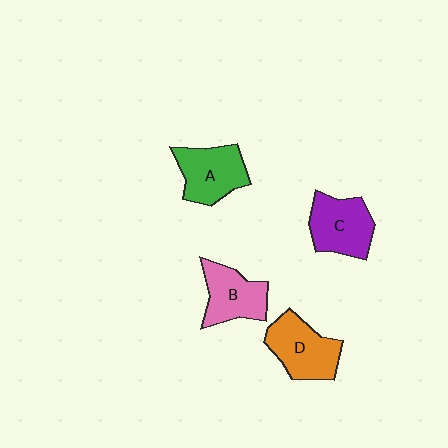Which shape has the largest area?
Shape D (orange).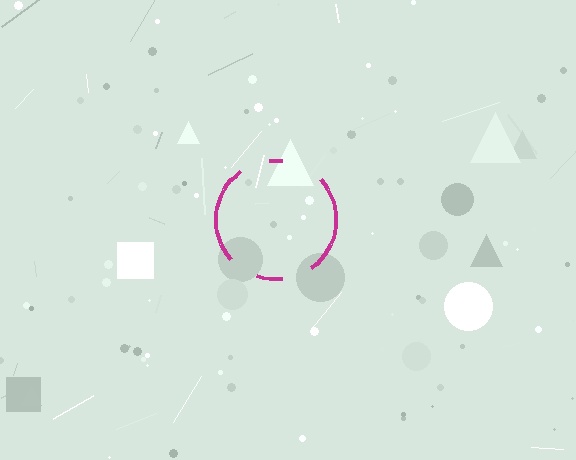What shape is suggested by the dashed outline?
The dashed outline suggests a circle.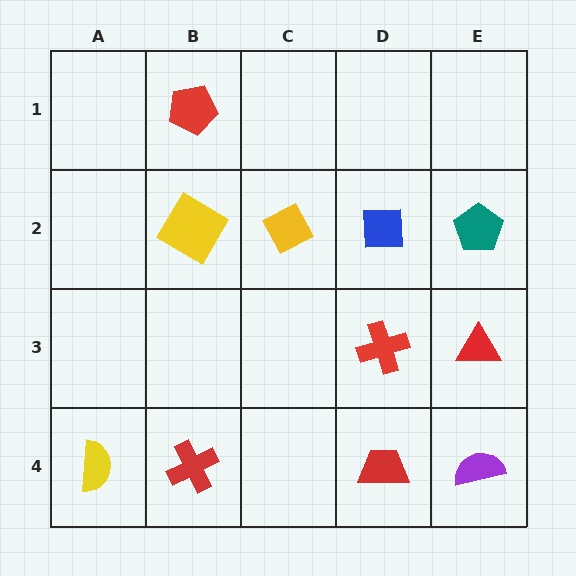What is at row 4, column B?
A red cross.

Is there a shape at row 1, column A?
No, that cell is empty.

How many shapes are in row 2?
4 shapes.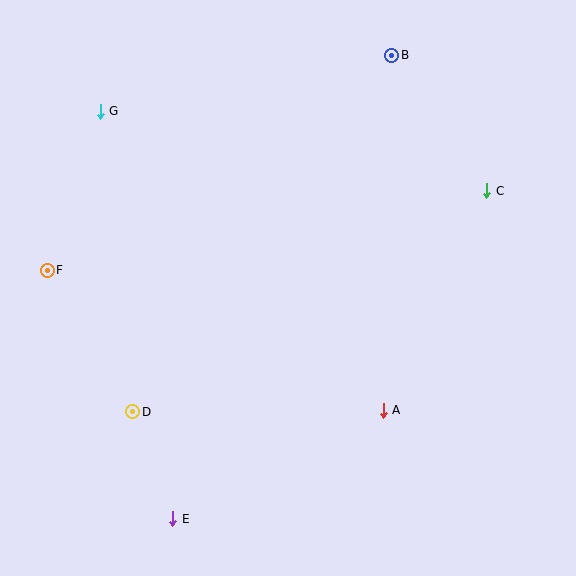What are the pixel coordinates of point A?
Point A is at (383, 410).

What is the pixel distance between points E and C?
The distance between E and C is 454 pixels.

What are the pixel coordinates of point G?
Point G is at (100, 111).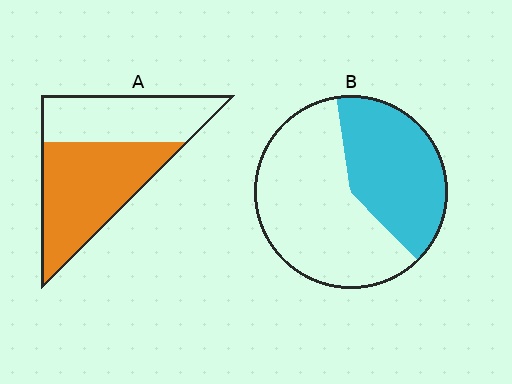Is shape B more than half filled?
No.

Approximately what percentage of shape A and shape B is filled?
A is approximately 60% and B is approximately 40%.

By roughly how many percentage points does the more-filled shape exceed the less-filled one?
By roughly 15 percentage points (A over B).